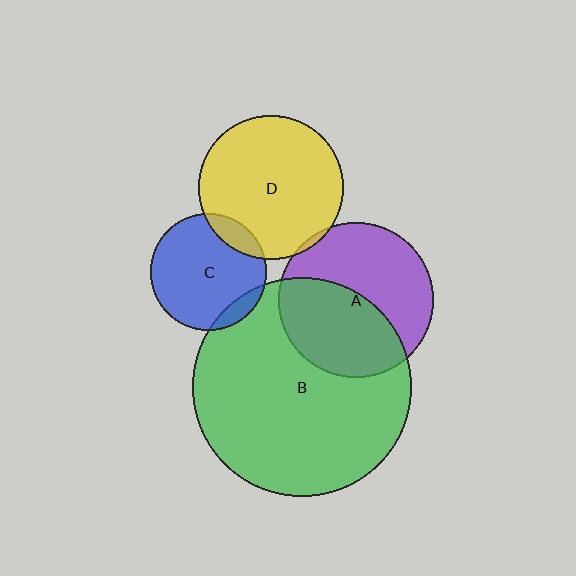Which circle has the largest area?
Circle B (green).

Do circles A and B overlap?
Yes.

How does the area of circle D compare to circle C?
Approximately 1.5 times.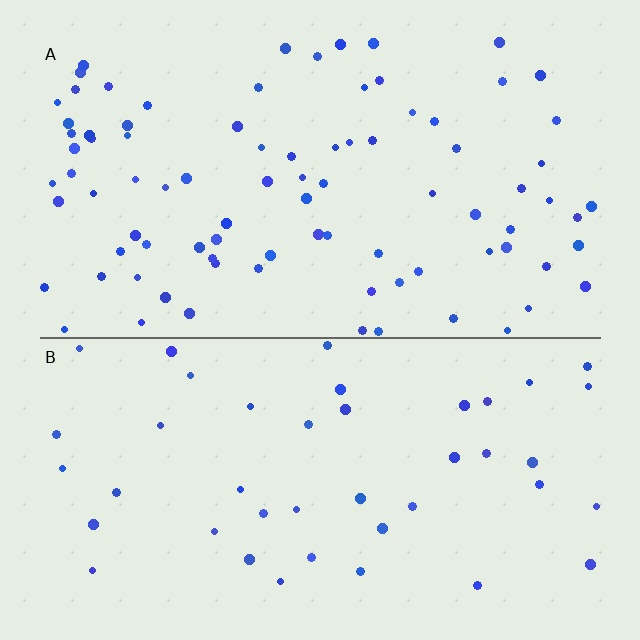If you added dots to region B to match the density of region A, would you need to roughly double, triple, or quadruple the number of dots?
Approximately double.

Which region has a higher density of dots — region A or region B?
A (the top).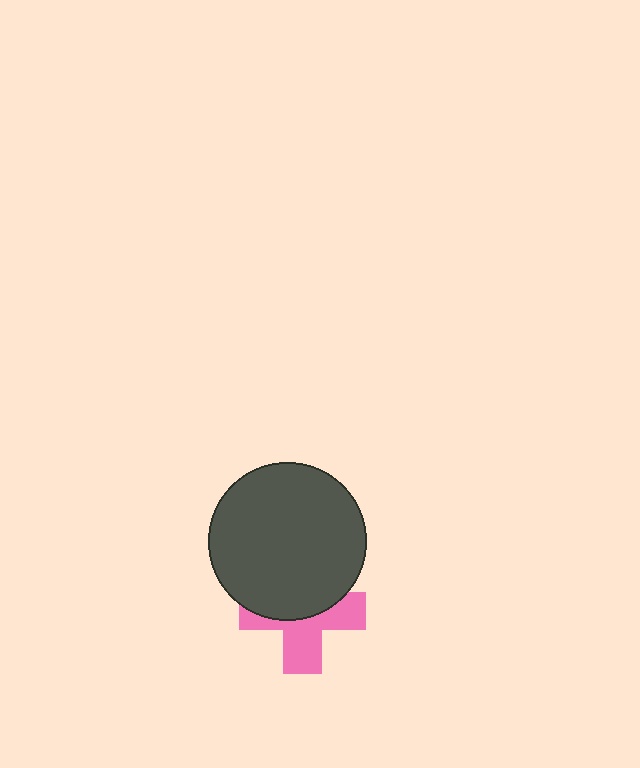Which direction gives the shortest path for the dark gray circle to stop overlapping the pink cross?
Moving up gives the shortest separation.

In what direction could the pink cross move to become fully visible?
The pink cross could move down. That would shift it out from behind the dark gray circle entirely.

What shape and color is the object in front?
The object in front is a dark gray circle.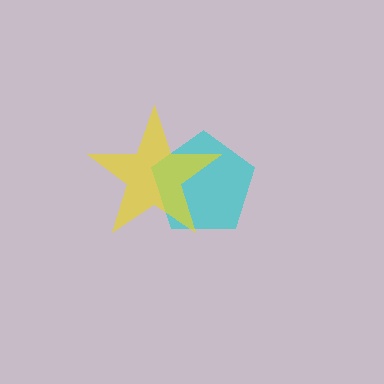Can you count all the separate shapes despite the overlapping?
Yes, there are 2 separate shapes.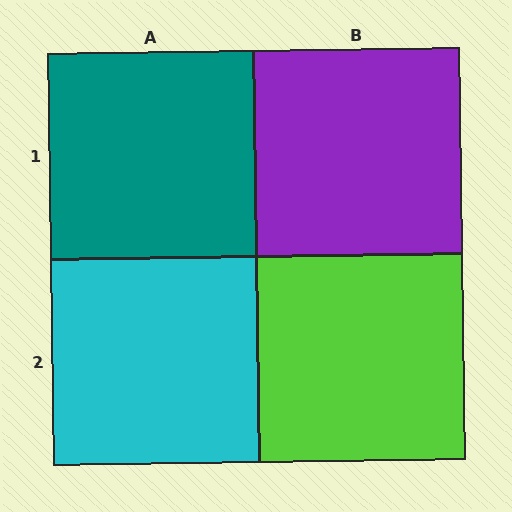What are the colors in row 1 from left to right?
Teal, purple.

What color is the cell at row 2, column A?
Cyan.